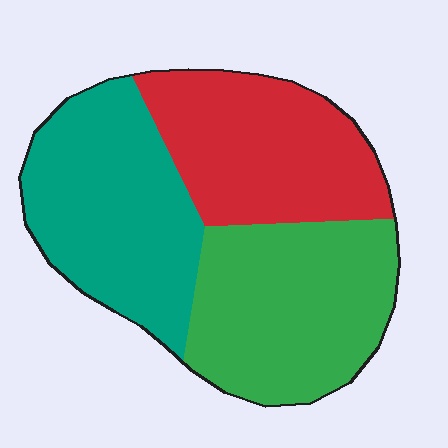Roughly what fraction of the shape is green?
Green takes up between a quarter and a half of the shape.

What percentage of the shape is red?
Red covers around 30% of the shape.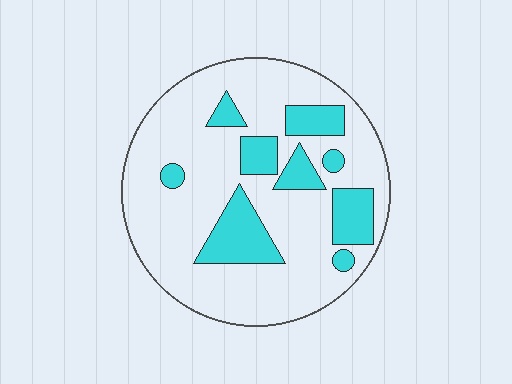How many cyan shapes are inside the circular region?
9.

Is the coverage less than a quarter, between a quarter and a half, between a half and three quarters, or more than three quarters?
Less than a quarter.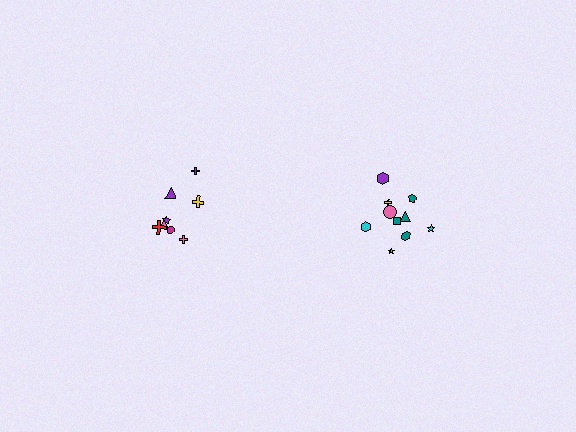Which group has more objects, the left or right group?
The right group.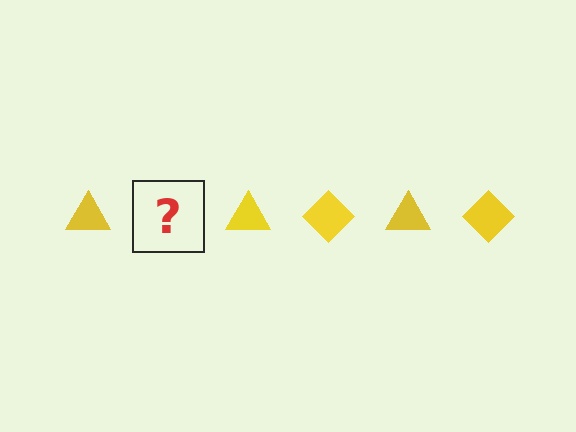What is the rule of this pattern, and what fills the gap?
The rule is that the pattern cycles through triangle, diamond shapes in yellow. The gap should be filled with a yellow diamond.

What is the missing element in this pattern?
The missing element is a yellow diamond.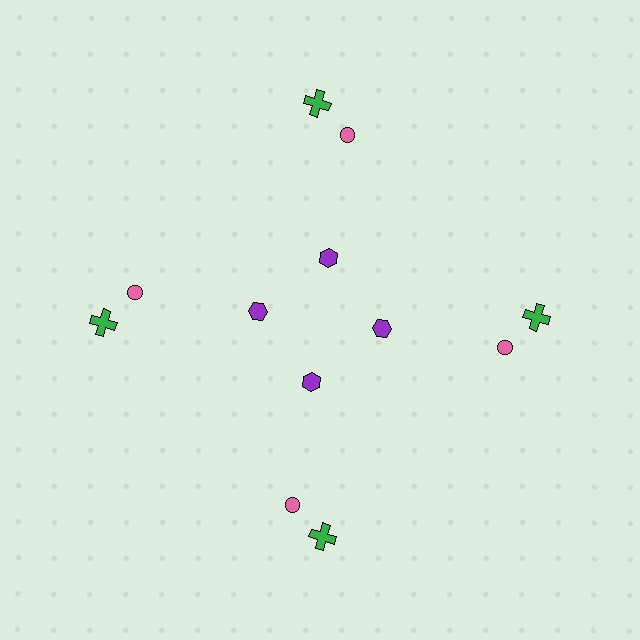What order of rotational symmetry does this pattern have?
This pattern has 4-fold rotational symmetry.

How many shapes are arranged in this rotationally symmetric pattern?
There are 12 shapes, arranged in 4 groups of 3.